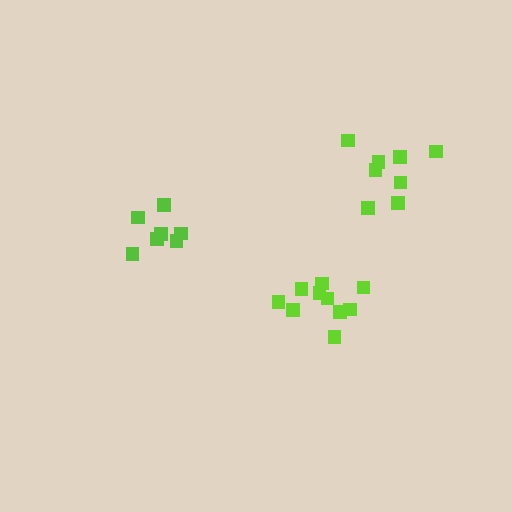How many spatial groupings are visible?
There are 3 spatial groupings.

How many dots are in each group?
Group 1: 8 dots, Group 2: 10 dots, Group 3: 7 dots (25 total).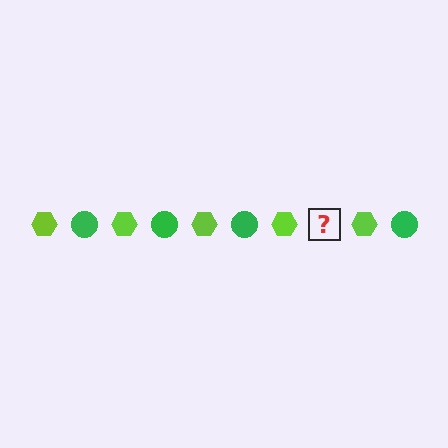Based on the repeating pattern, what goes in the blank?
The blank should be a green circle.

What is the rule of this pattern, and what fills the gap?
The rule is that the pattern alternates between lime hexagon and green circle. The gap should be filled with a green circle.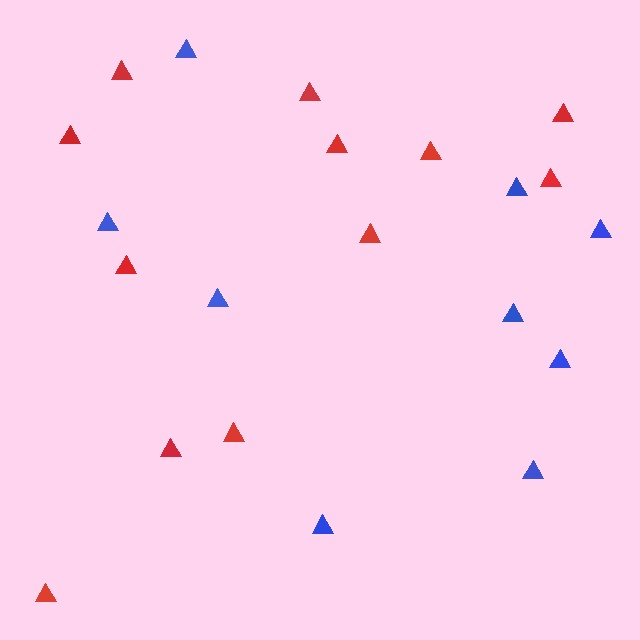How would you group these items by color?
There are 2 groups: one group of red triangles (12) and one group of blue triangles (9).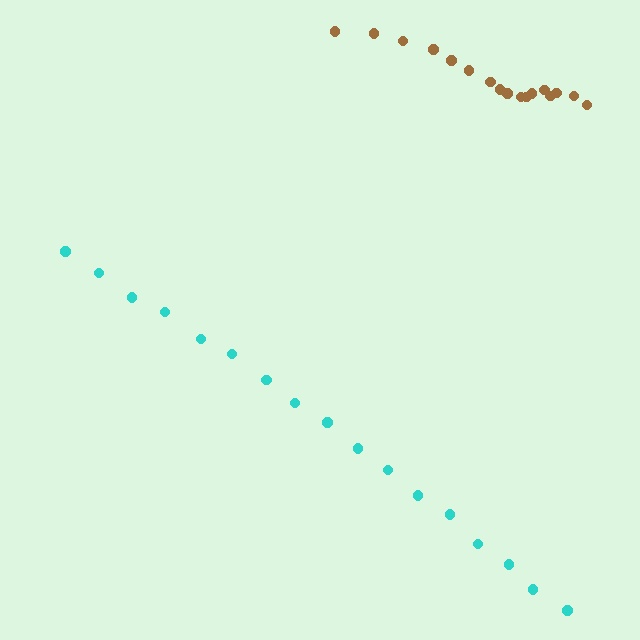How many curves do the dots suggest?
There are 2 distinct paths.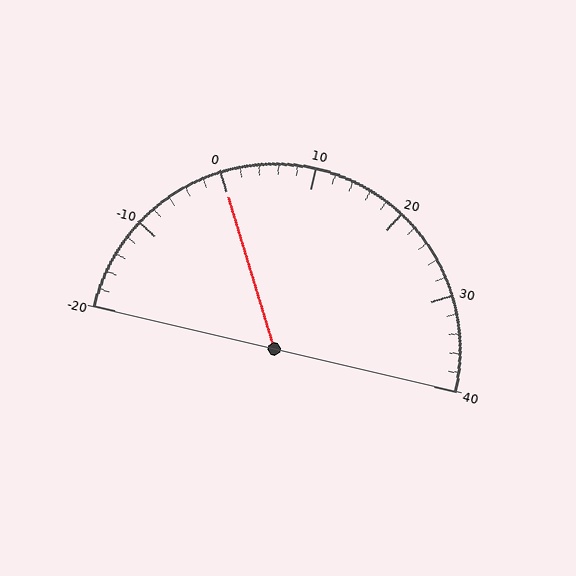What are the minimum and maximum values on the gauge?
The gauge ranges from -20 to 40.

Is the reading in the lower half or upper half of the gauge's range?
The reading is in the lower half of the range (-20 to 40).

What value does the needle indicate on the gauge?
The needle indicates approximately 0.